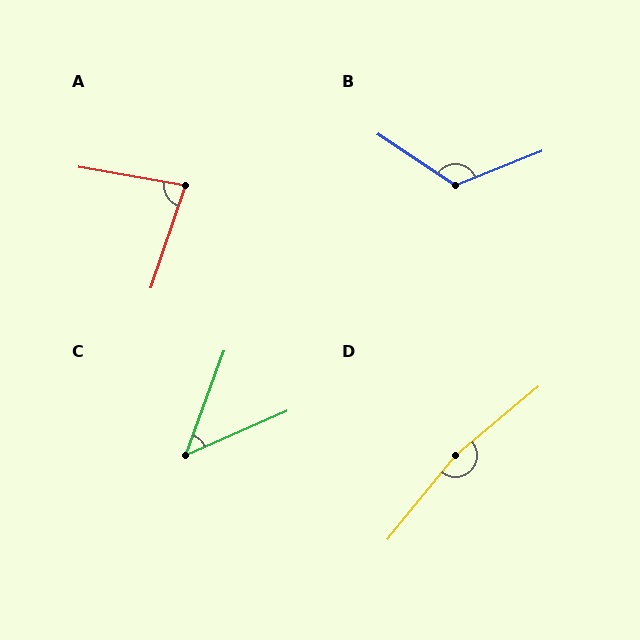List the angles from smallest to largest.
C (47°), A (81°), B (125°), D (169°).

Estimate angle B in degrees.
Approximately 125 degrees.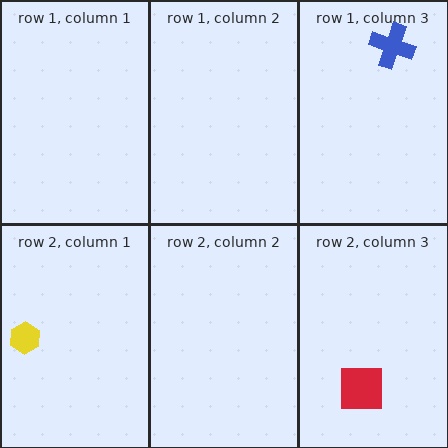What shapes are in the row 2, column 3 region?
The red square.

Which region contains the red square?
The row 2, column 3 region.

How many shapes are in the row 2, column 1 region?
1.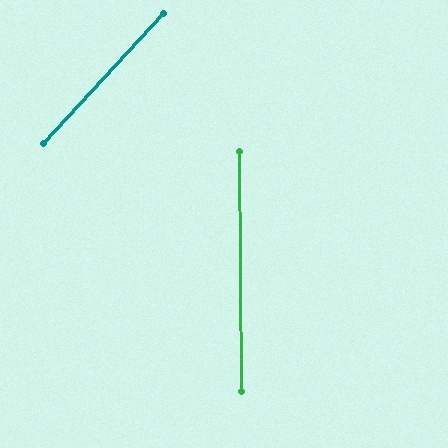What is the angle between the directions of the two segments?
Approximately 43 degrees.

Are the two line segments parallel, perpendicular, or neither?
Neither parallel nor perpendicular — they differ by about 43°.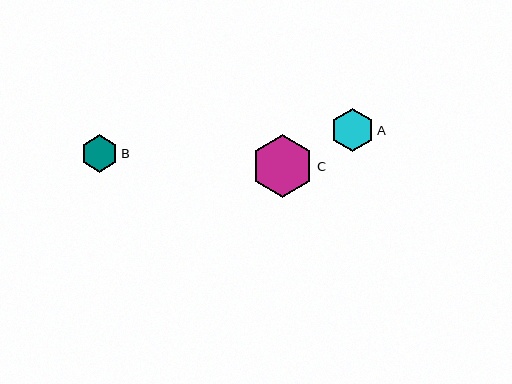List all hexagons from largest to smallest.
From largest to smallest: C, A, B.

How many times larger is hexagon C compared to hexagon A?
Hexagon C is approximately 1.4 times the size of hexagon A.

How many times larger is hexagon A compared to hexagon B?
Hexagon A is approximately 1.2 times the size of hexagon B.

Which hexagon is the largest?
Hexagon C is the largest with a size of approximately 63 pixels.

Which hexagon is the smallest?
Hexagon B is the smallest with a size of approximately 37 pixels.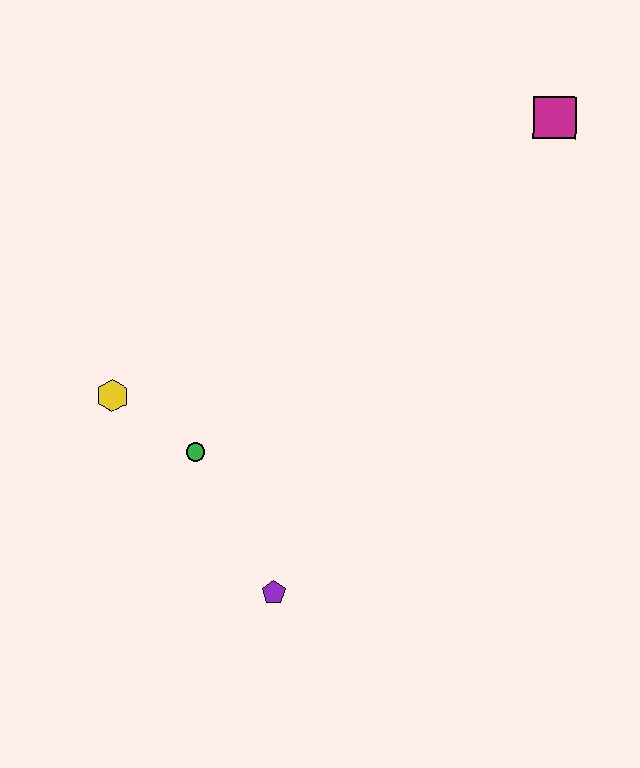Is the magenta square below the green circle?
No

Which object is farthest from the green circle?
The magenta square is farthest from the green circle.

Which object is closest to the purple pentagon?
The green circle is closest to the purple pentagon.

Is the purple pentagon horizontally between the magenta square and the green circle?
Yes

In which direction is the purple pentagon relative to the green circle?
The purple pentagon is below the green circle.